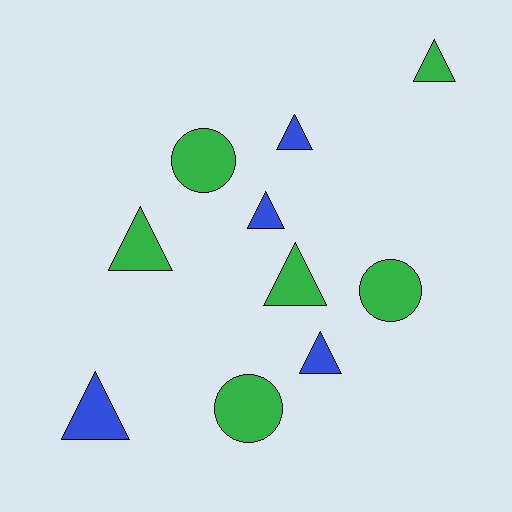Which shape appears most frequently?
Triangle, with 7 objects.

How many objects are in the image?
There are 10 objects.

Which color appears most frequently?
Green, with 6 objects.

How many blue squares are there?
There are no blue squares.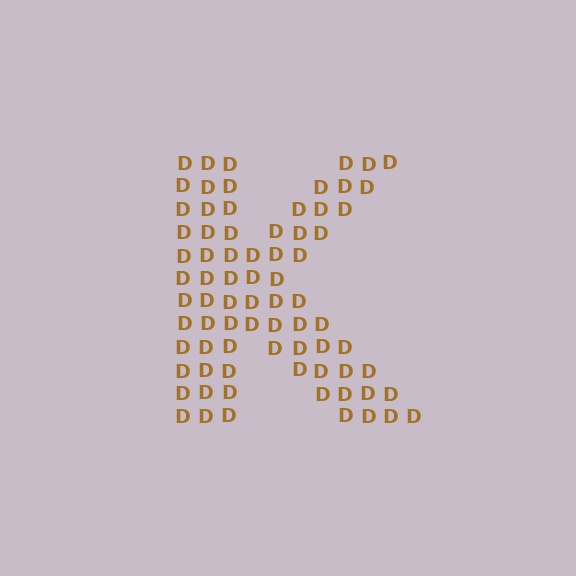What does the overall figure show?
The overall figure shows the letter K.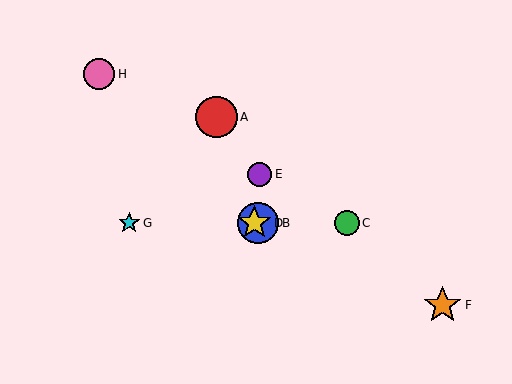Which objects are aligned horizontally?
Objects B, C, D, G are aligned horizontally.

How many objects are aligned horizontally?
4 objects (B, C, D, G) are aligned horizontally.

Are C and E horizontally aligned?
No, C is at y≈223 and E is at y≈174.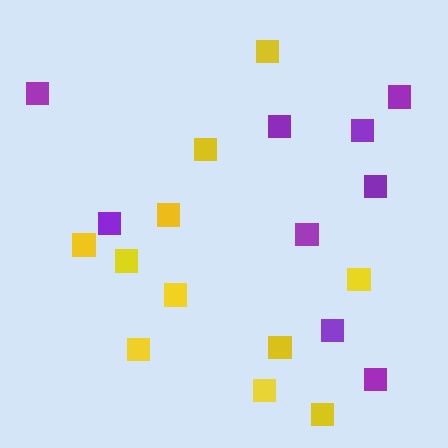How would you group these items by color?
There are 2 groups: one group of yellow squares (11) and one group of purple squares (9).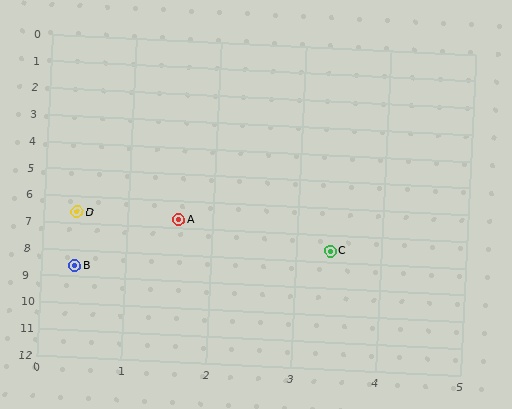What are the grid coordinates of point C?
Point C is at approximately (3.4, 7.6).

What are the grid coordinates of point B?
Point B is at approximately (0.4, 8.6).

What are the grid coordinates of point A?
Point A is at approximately (1.6, 6.7).